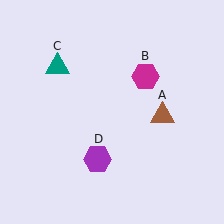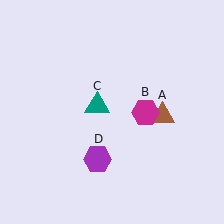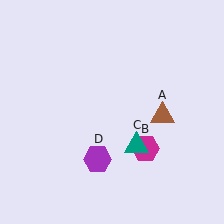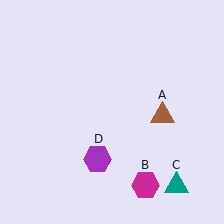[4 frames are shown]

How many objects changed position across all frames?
2 objects changed position: magenta hexagon (object B), teal triangle (object C).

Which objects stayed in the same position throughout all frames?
Brown triangle (object A) and purple hexagon (object D) remained stationary.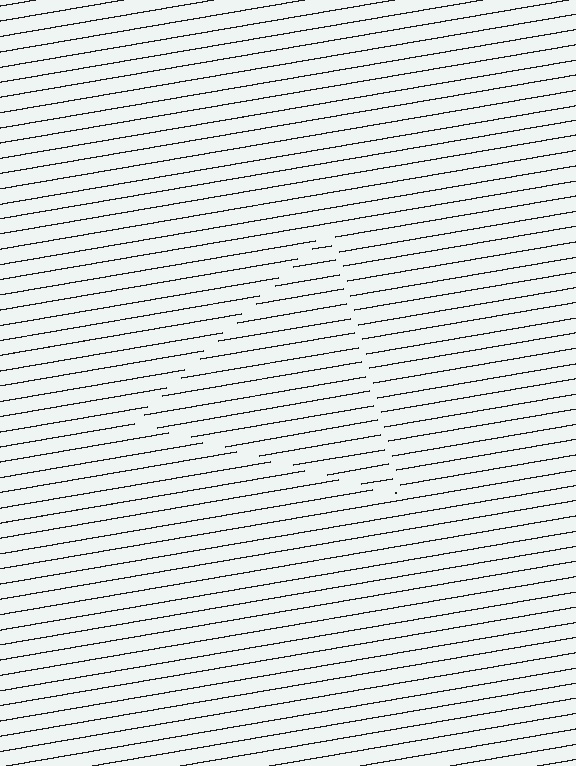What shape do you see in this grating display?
An illusory triangle. The interior of the shape contains the same grating, shifted by half a period — the contour is defined by the phase discontinuity where line-ends from the inner and outer gratings abut.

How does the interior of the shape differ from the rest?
The interior of the shape contains the same grating, shifted by half a period — the contour is defined by the phase discontinuity where line-ends from the inner and outer gratings abut.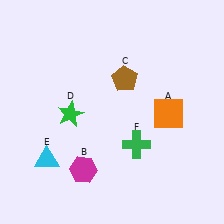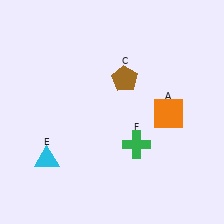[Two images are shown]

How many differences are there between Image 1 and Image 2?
There are 2 differences between the two images.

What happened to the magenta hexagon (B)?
The magenta hexagon (B) was removed in Image 2. It was in the bottom-left area of Image 1.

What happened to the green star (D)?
The green star (D) was removed in Image 2. It was in the bottom-left area of Image 1.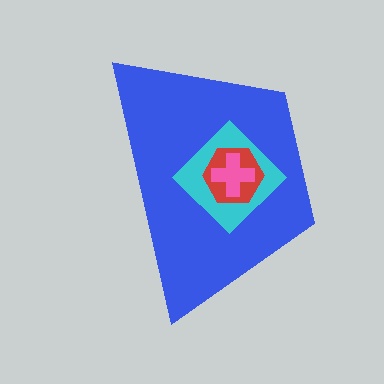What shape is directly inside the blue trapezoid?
The cyan diamond.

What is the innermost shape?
The pink cross.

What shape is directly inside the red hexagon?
The pink cross.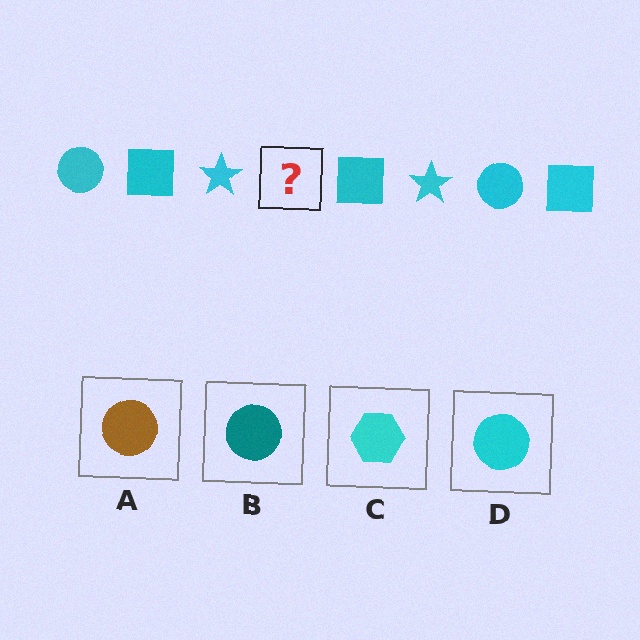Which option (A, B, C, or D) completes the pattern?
D.